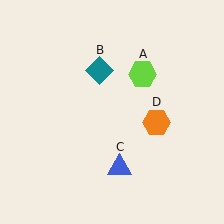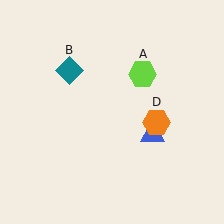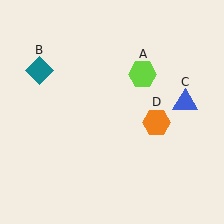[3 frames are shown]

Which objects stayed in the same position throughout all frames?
Lime hexagon (object A) and orange hexagon (object D) remained stationary.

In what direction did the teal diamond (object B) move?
The teal diamond (object B) moved left.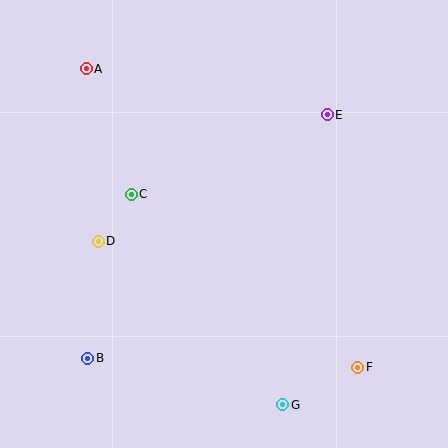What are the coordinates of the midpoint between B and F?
The midpoint between B and F is at (223, 363).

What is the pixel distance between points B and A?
The distance between B and A is 289 pixels.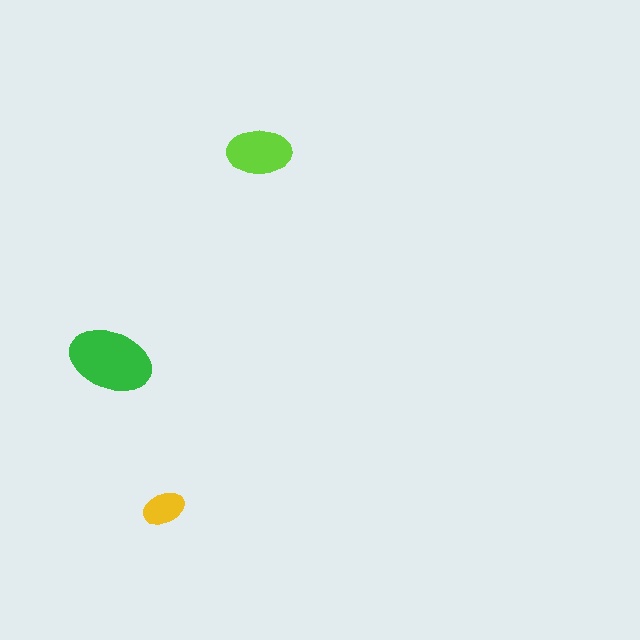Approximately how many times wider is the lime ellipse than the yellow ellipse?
About 1.5 times wider.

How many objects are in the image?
There are 3 objects in the image.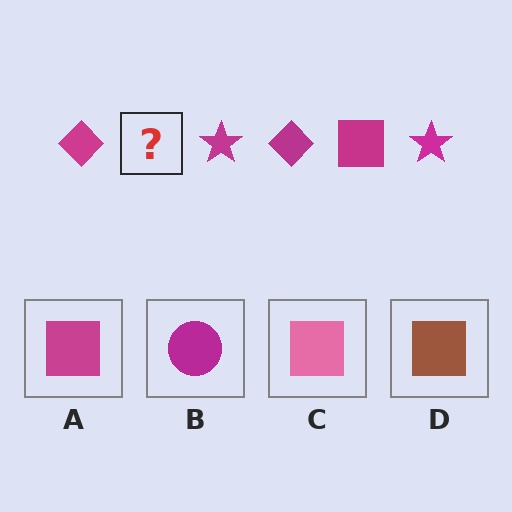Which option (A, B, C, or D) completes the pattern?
A.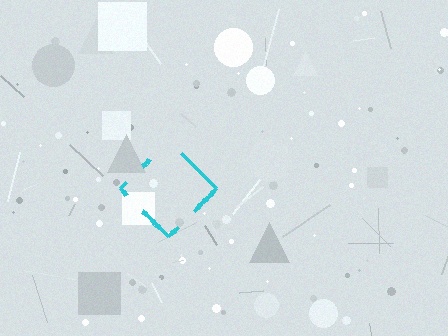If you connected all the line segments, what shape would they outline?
They would outline a diamond.